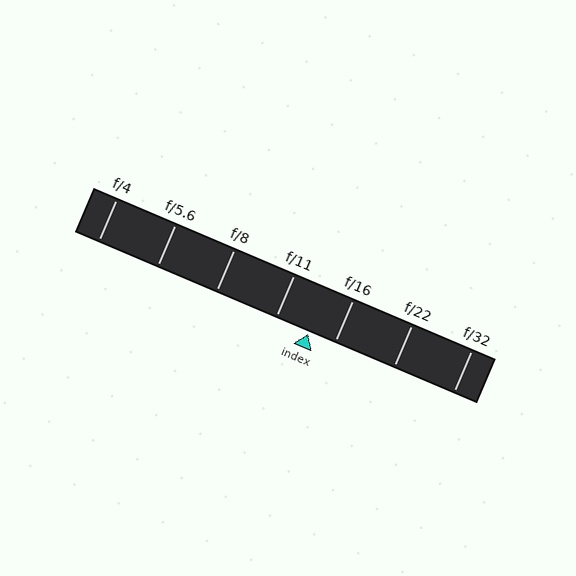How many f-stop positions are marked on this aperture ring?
There are 7 f-stop positions marked.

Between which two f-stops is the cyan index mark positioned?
The index mark is between f/11 and f/16.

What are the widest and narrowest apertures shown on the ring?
The widest aperture shown is f/4 and the narrowest is f/32.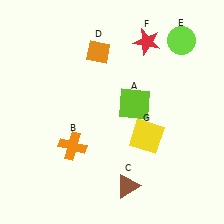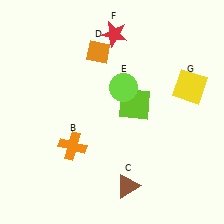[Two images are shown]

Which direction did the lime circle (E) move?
The lime circle (E) moved left.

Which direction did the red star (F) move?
The red star (F) moved left.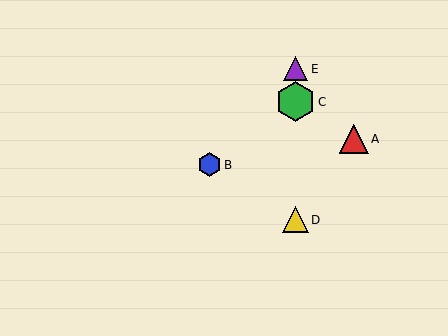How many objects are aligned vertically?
3 objects (C, D, E) are aligned vertically.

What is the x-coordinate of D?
Object D is at x≈296.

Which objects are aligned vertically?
Objects C, D, E are aligned vertically.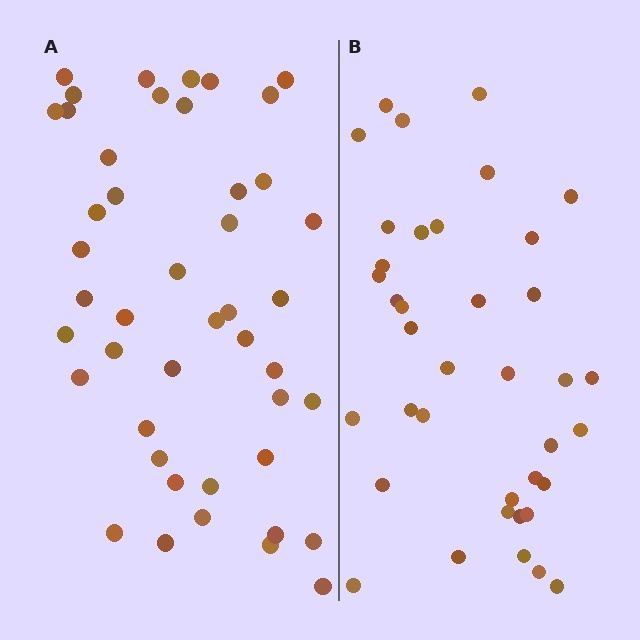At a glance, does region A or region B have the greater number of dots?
Region A (the left region) has more dots.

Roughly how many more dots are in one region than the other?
Region A has roughly 8 or so more dots than region B.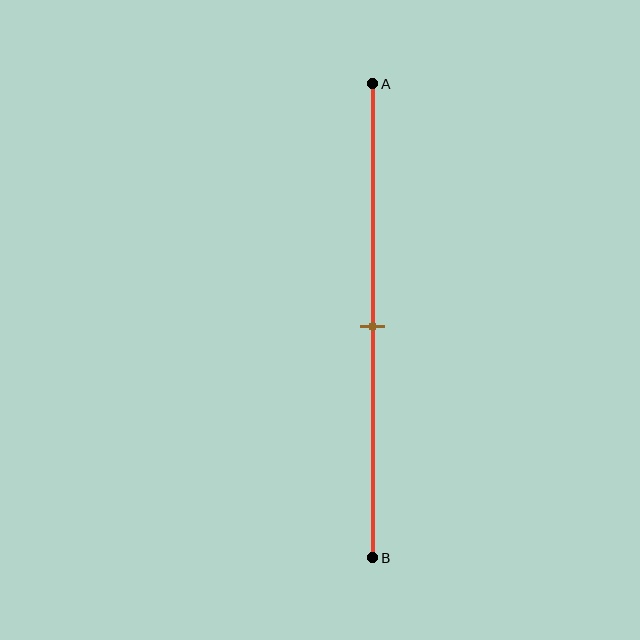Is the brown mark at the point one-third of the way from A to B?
No, the mark is at about 50% from A, not at the 33% one-third point.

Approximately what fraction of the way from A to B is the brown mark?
The brown mark is approximately 50% of the way from A to B.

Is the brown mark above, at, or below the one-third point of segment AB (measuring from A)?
The brown mark is below the one-third point of segment AB.